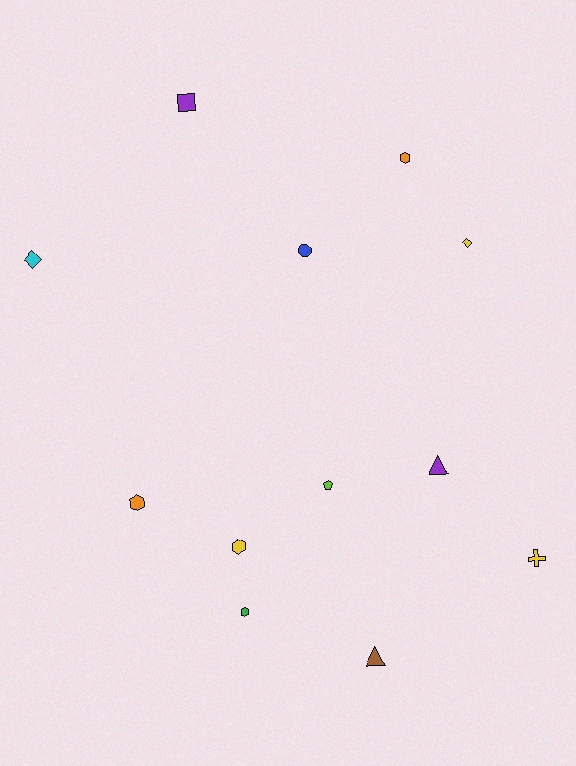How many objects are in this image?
There are 12 objects.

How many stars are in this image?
There are no stars.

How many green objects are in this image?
There is 1 green object.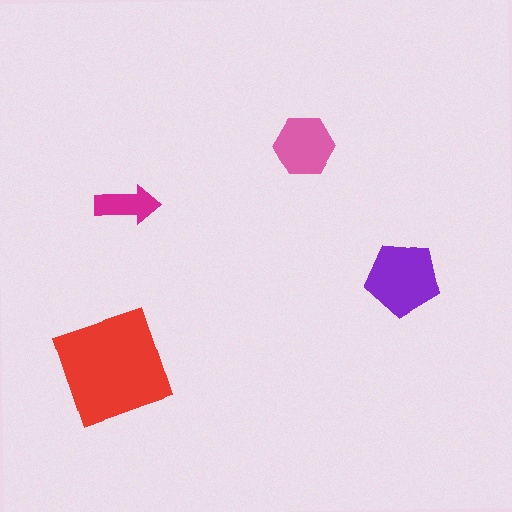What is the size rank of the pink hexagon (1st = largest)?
3rd.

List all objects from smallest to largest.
The magenta arrow, the pink hexagon, the purple pentagon, the red square.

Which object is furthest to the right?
The purple pentagon is rightmost.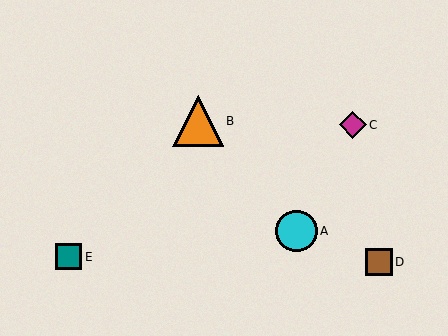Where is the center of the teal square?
The center of the teal square is at (68, 257).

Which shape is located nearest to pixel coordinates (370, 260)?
The brown square (labeled D) at (379, 262) is nearest to that location.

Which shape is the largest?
The orange triangle (labeled B) is the largest.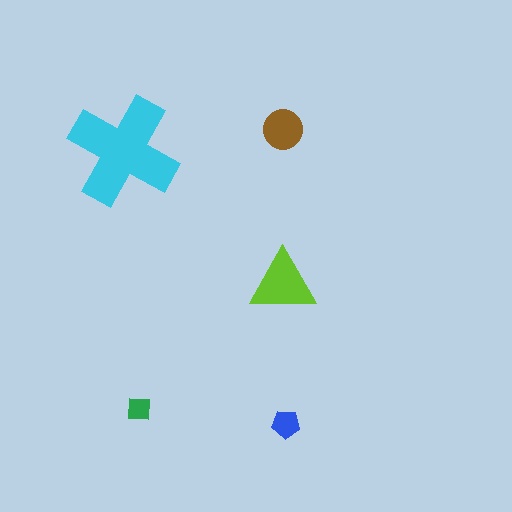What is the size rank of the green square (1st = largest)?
5th.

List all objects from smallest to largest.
The green square, the blue pentagon, the brown circle, the lime triangle, the cyan cross.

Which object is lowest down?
The blue pentagon is bottommost.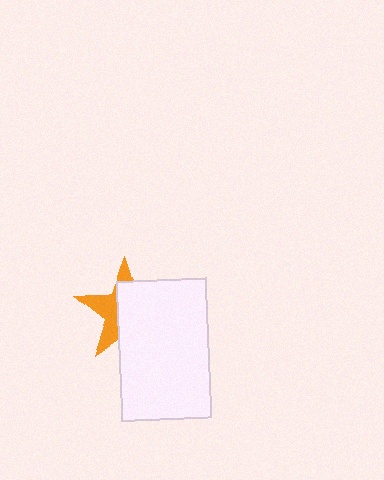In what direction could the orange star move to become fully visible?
The orange star could move toward the upper-left. That would shift it out from behind the white rectangle entirely.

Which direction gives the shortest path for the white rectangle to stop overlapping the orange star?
Moving toward the lower-right gives the shortest separation.